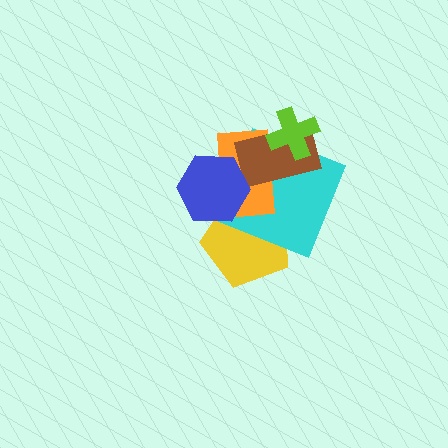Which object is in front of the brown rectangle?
The lime cross is in front of the brown rectangle.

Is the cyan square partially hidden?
Yes, it is partially covered by another shape.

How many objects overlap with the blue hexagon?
3 objects overlap with the blue hexagon.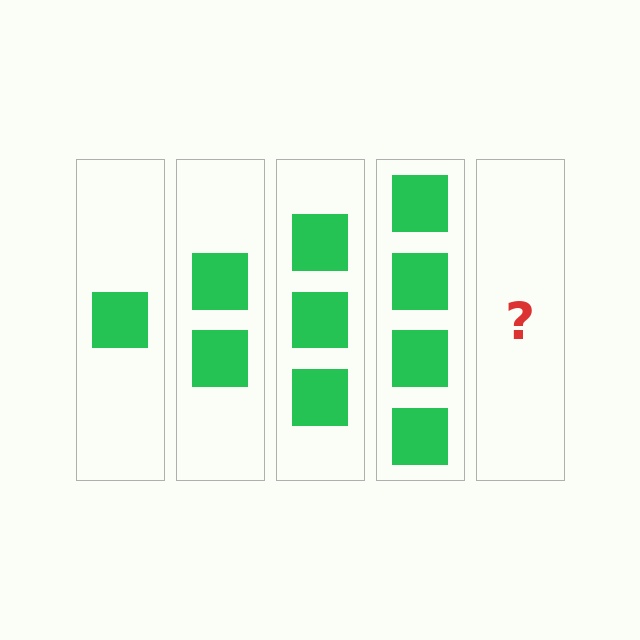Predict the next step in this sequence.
The next step is 5 squares.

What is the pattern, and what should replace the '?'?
The pattern is that each step adds one more square. The '?' should be 5 squares.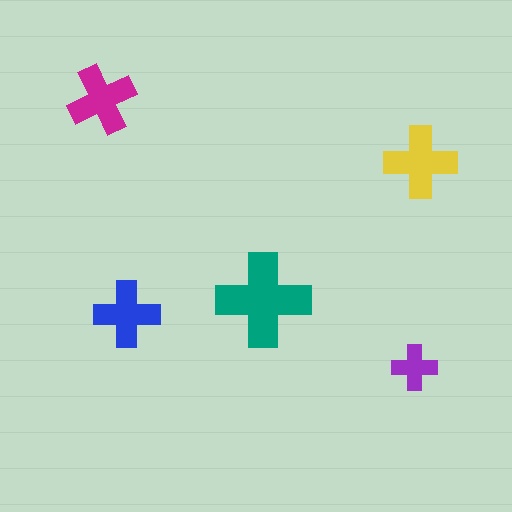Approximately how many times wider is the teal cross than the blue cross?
About 1.5 times wider.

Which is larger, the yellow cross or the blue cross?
The yellow one.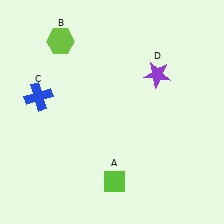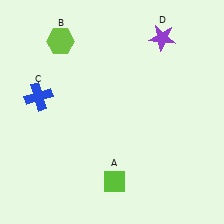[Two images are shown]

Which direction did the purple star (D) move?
The purple star (D) moved up.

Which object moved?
The purple star (D) moved up.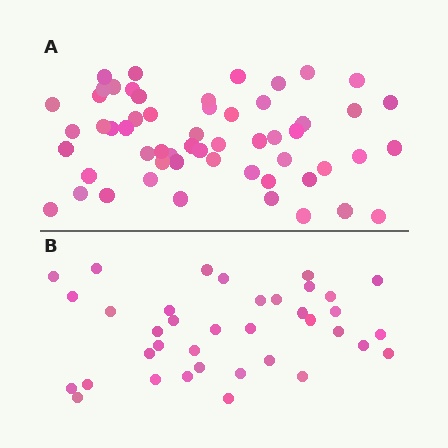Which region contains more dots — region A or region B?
Region A (the top region) has more dots.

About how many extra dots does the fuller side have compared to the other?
Region A has approximately 20 more dots than region B.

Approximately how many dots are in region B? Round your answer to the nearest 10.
About 40 dots. (The exact count is 37, which rounds to 40.)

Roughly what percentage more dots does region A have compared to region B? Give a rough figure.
About 50% more.